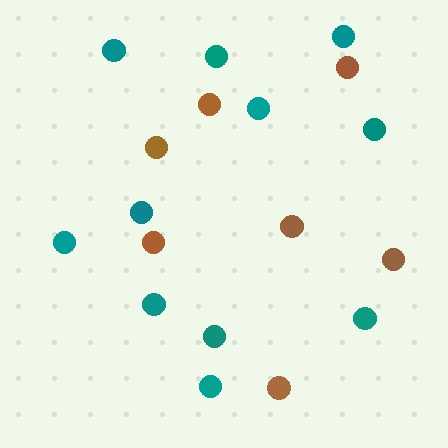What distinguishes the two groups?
There are 2 groups: one group of brown circles (7) and one group of teal circles (11).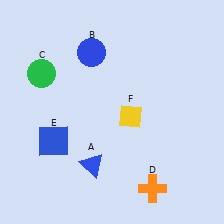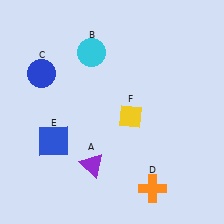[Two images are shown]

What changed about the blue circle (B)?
In Image 1, B is blue. In Image 2, it changed to cyan.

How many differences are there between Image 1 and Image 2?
There are 3 differences between the two images.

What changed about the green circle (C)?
In Image 1, C is green. In Image 2, it changed to blue.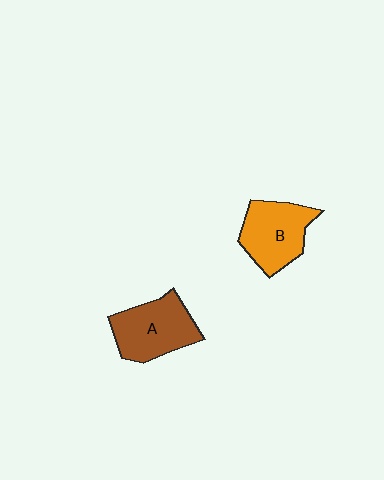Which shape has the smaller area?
Shape B (orange).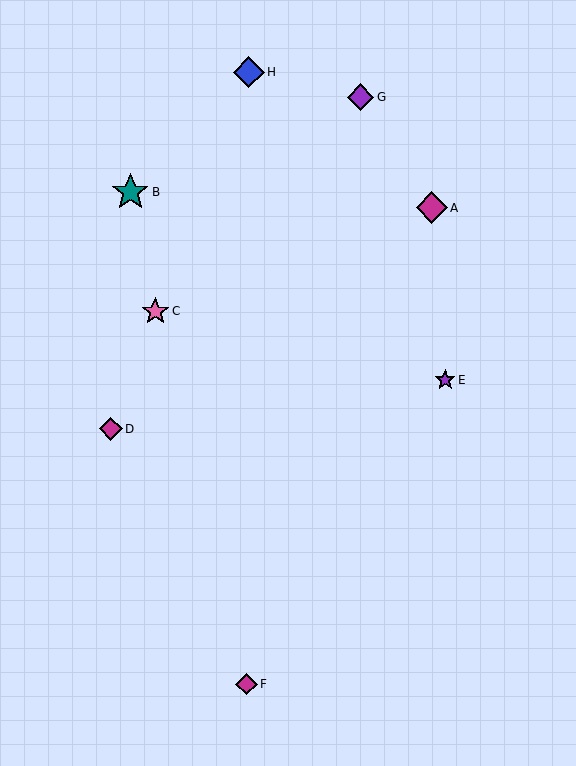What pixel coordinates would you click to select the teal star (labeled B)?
Click at (130, 192) to select the teal star B.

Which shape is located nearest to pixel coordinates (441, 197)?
The magenta diamond (labeled A) at (432, 208) is nearest to that location.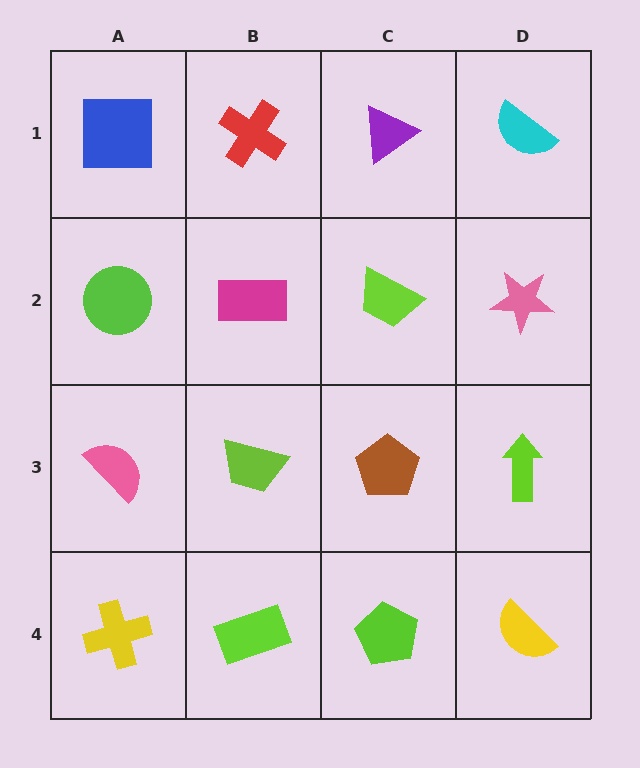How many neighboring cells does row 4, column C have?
3.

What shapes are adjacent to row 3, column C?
A lime trapezoid (row 2, column C), a lime pentagon (row 4, column C), a lime trapezoid (row 3, column B), a lime arrow (row 3, column D).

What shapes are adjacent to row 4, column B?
A lime trapezoid (row 3, column B), a yellow cross (row 4, column A), a lime pentagon (row 4, column C).